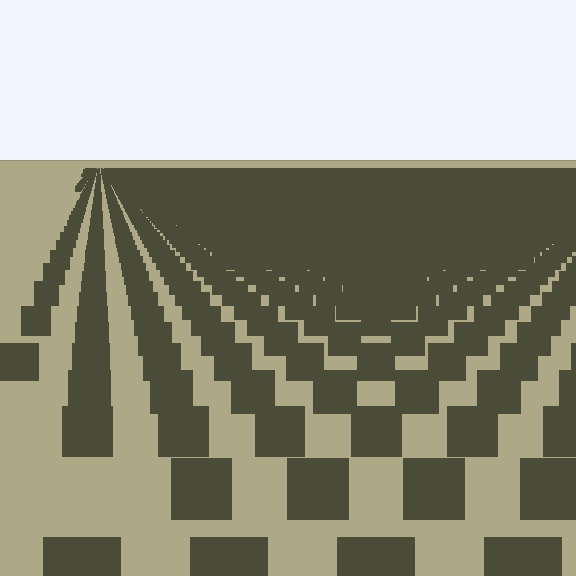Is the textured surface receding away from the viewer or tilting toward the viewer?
The surface is receding away from the viewer. Texture elements get smaller and denser toward the top.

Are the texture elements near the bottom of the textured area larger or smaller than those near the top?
Larger. Near the bottom, elements are closer to the viewer and appear at a bigger on-screen size.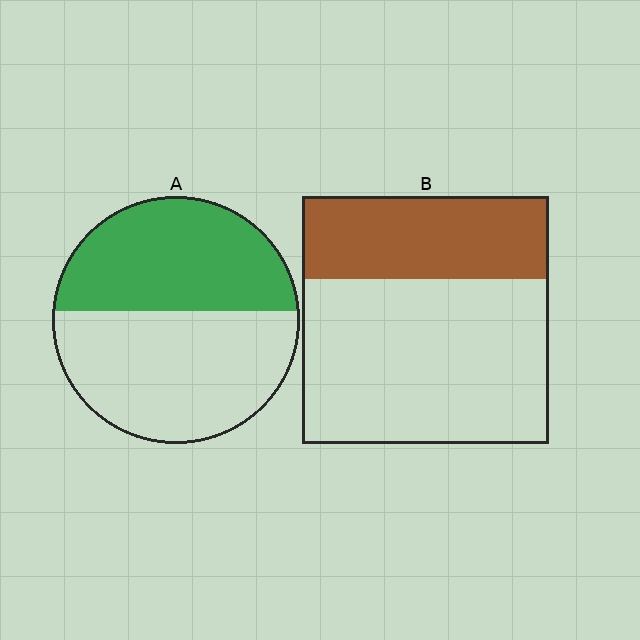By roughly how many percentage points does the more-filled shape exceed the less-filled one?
By roughly 10 percentage points (A over B).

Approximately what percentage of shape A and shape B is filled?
A is approximately 45% and B is approximately 35%.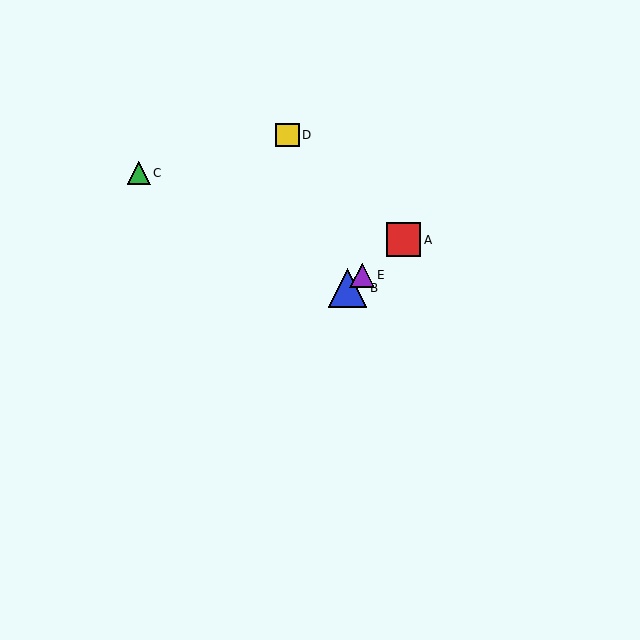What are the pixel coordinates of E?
Object E is at (362, 275).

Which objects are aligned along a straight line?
Objects A, B, E are aligned along a straight line.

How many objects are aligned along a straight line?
3 objects (A, B, E) are aligned along a straight line.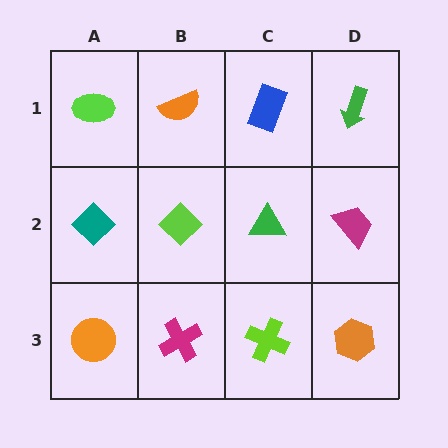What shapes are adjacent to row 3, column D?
A magenta trapezoid (row 2, column D), a lime cross (row 3, column C).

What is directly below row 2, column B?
A magenta cross.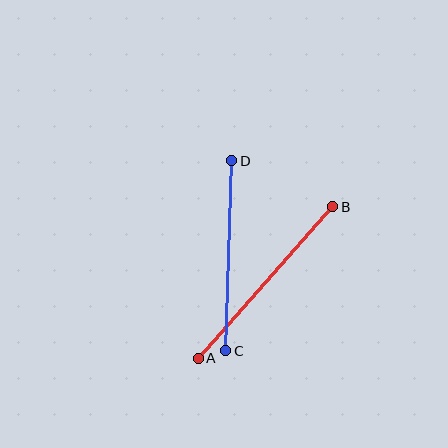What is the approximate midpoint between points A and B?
The midpoint is at approximately (266, 283) pixels.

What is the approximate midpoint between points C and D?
The midpoint is at approximately (229, 256) pixels.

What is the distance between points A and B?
The distance is approximately 203 pixels.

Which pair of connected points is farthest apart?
Points A and B are farthest apart.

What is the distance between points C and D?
The distance is approximately 190 pixels.